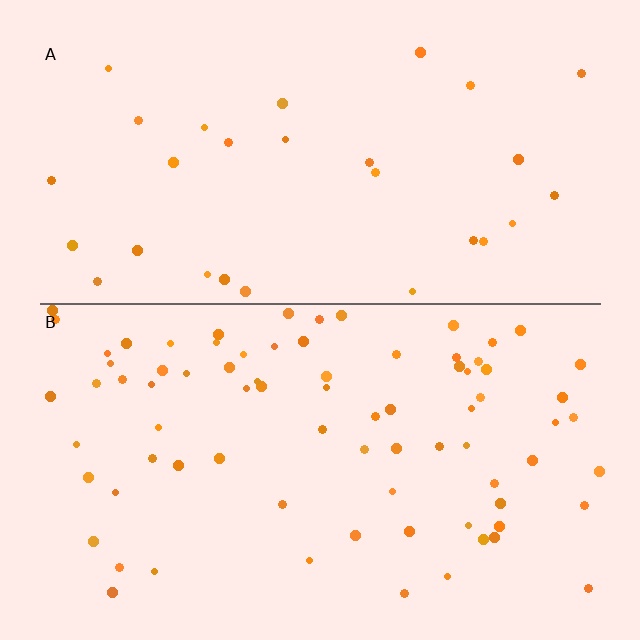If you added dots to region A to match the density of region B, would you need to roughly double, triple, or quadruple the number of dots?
Approximately triple.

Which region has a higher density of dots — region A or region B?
B (the bottom).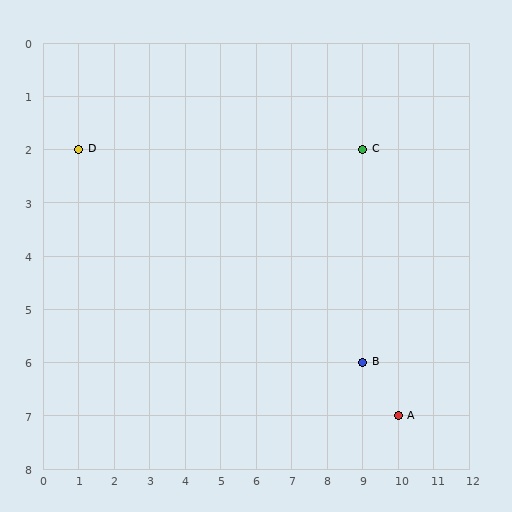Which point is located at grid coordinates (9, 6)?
Point B is at (9, 6).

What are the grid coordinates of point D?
Point D is at grid coordinates (1, 2).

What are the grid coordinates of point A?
Point A is at grid coordinates (10, 7).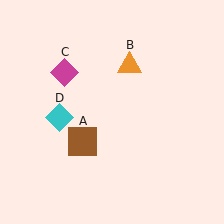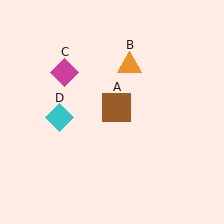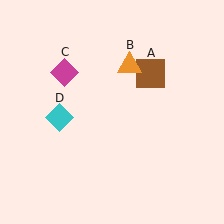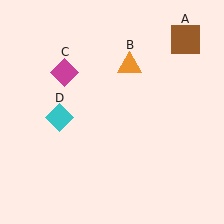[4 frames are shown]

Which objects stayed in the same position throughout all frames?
Orange triangle (object B) and magenta diamond (object C) and cyan diamond (object D) remained stationary.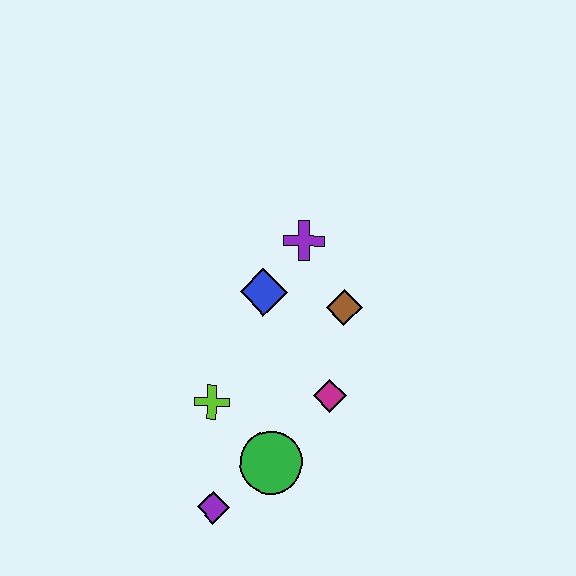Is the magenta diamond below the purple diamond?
No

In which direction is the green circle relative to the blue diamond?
The green circle is below the blue diamond.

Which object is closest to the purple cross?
The blue diamond is closest to the purple cross.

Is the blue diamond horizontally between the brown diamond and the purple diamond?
Yes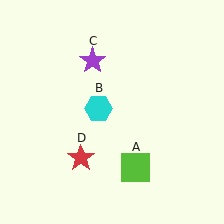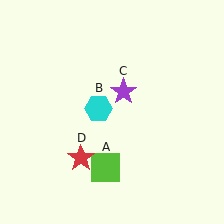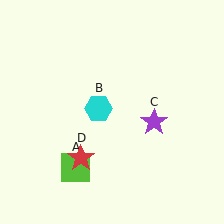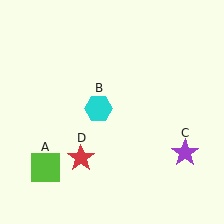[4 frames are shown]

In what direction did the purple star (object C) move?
The purple star (object C) moved down and to the right.